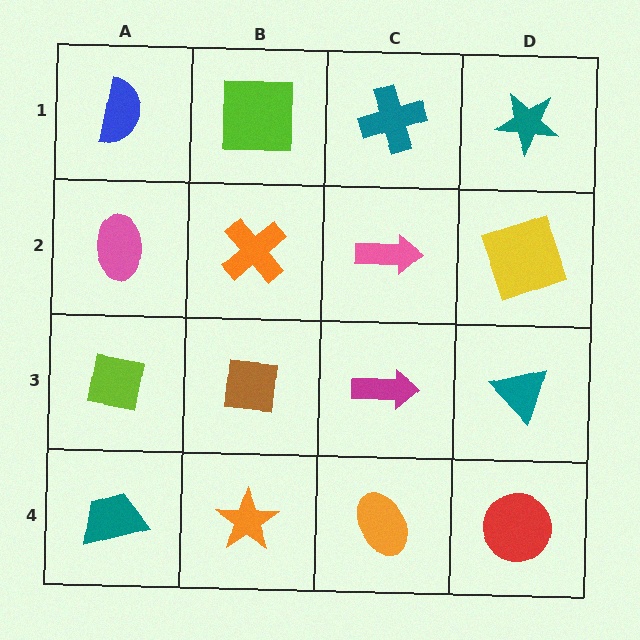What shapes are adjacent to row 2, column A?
A blue semicircle (row 1, column A), a lime square (row 3, column A), an orange cross (row 2, column B).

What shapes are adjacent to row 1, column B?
An orange cross (row 2, column B), a blue semicircle (row 1, column A), a teal cross (row 1, column C).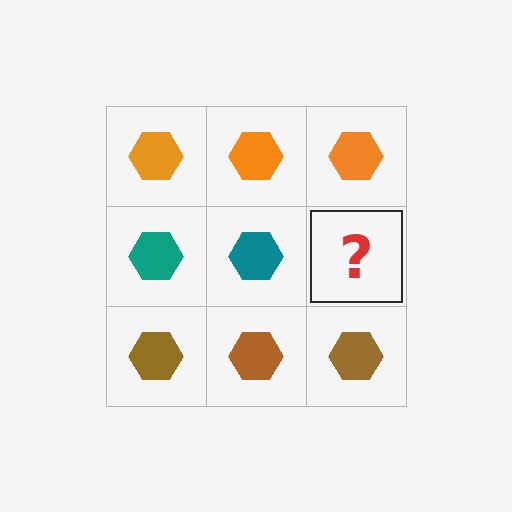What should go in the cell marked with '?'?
The missing cell should contain a teal hexagon.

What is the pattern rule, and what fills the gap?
The rule is that each row has a consistent color. The gap should be filled with a teal hexagon.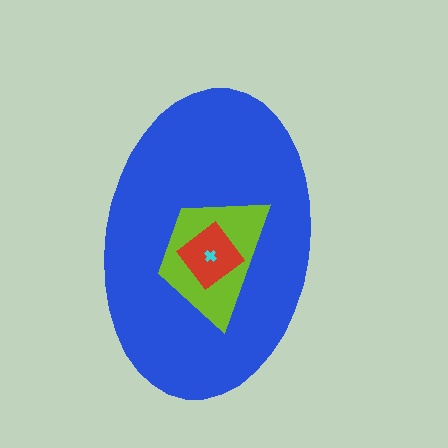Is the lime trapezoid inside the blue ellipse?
Yes.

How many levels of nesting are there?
4.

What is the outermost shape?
The blue ellipse.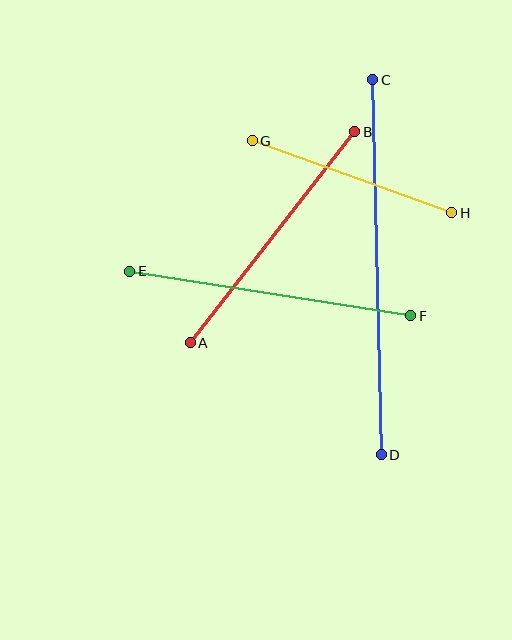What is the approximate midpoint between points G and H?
The midpoint is at approximately (352, 177) pixels.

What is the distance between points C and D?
The distance is approximately 375 pixels.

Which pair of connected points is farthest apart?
Points C and D are farthest apart.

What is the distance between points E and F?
The distance is approximately 284 pixels.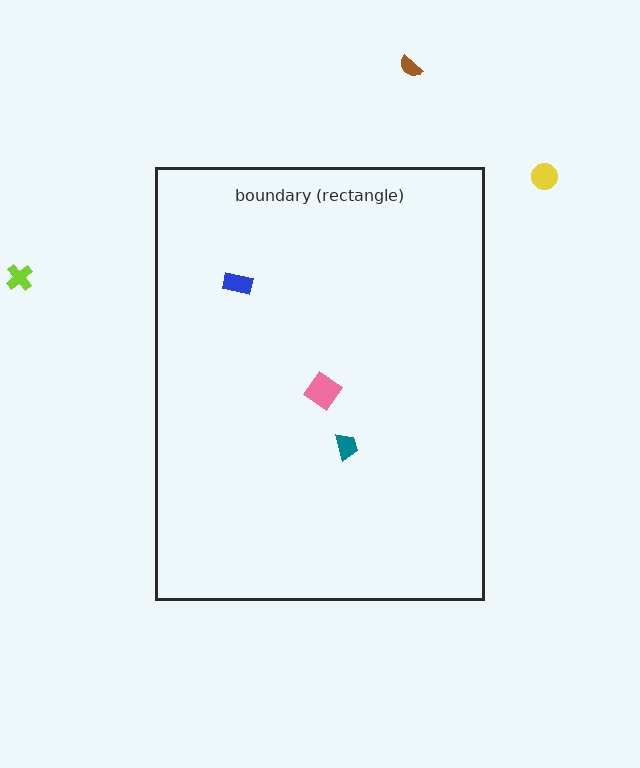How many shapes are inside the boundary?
3 inside, 3 outside.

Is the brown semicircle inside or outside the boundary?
Outside.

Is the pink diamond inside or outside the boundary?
Inside.